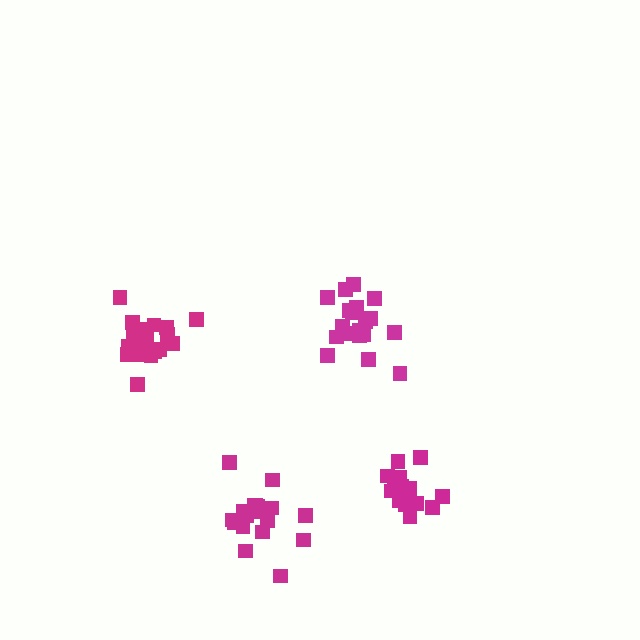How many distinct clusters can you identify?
There are 4 distinct clusters.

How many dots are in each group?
Group 1: 17 dots, Group 2: 20 dots, Group 3: 20 dots, Group 4: 18 dots (75 total).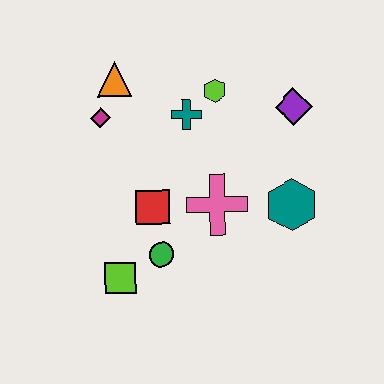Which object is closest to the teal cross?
The lime hexagon is closest to the teal cross.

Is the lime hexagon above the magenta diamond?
Yes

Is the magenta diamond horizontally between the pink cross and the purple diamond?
No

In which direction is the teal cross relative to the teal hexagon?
The teal cross is to the left of the teal hexagon.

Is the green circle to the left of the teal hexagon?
Yes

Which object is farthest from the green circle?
The purple diamond is farthest from the green circle.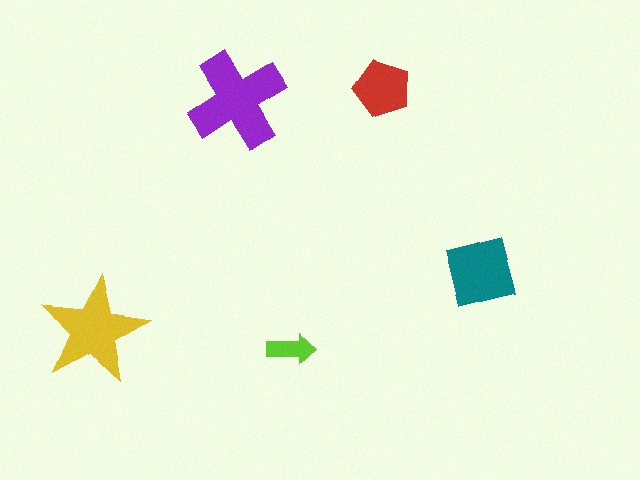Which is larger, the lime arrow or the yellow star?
The yellow star.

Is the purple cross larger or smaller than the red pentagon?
Larger.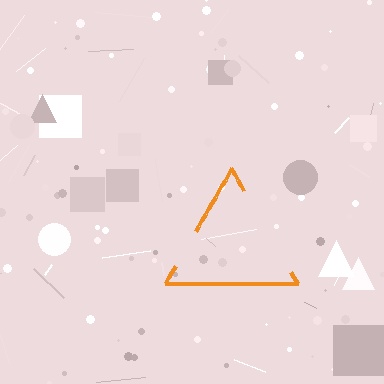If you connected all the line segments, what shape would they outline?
They would outline a triangle.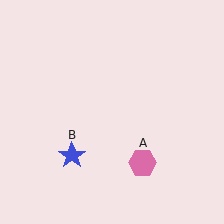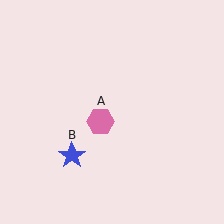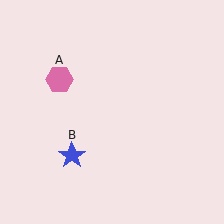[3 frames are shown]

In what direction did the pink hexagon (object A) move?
The pink hexagon (object A) moved up and to the left.